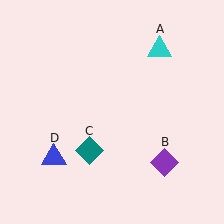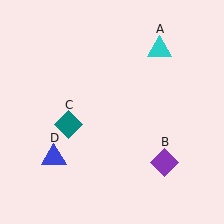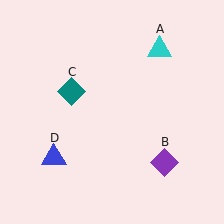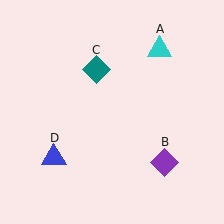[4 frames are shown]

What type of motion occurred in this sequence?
The teal diamond (object C) rotated clockwise around the center of the scene.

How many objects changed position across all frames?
1 object changed position: teal diamond (object C).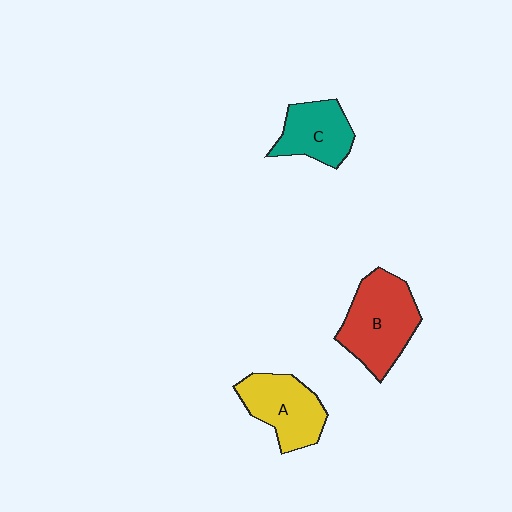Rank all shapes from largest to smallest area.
From largest to smallest: B (red), A (yellow), C (teal).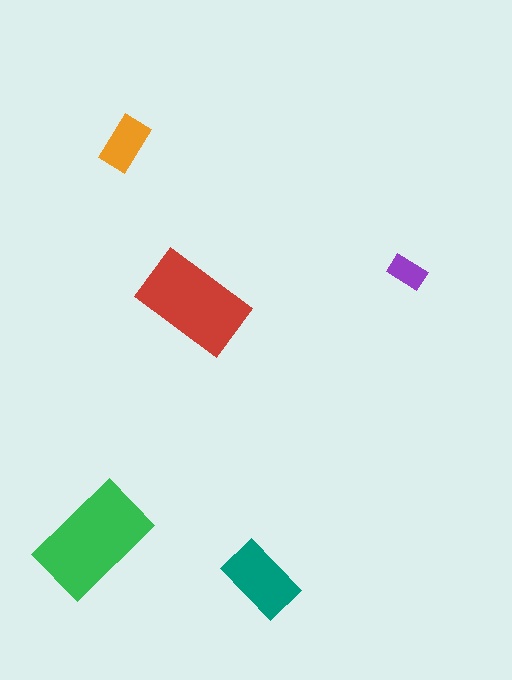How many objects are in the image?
There are 5 objects in the image.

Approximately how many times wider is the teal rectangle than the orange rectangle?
About 1.5 times wider.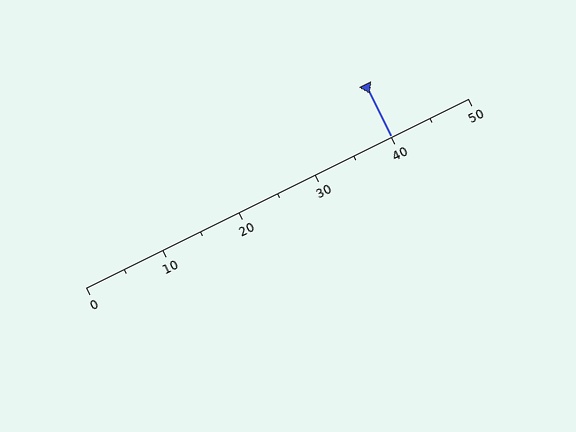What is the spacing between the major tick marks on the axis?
The major ticks are spaced 10 apart.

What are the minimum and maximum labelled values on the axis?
The axis runs from 0 to 50.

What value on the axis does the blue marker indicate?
The marker indicates approximately 40.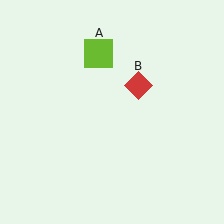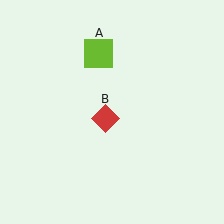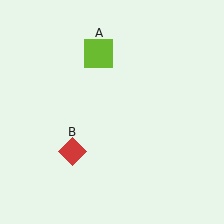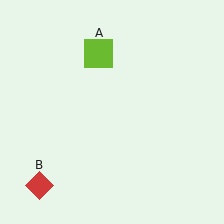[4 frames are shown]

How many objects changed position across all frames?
1 object changed position: red diamond (object B).